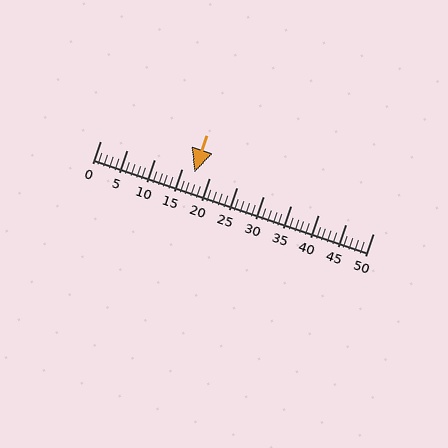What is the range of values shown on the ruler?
The ruler shows values from 0 to 50.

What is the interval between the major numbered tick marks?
The major tick marks are spaced 5 units apart.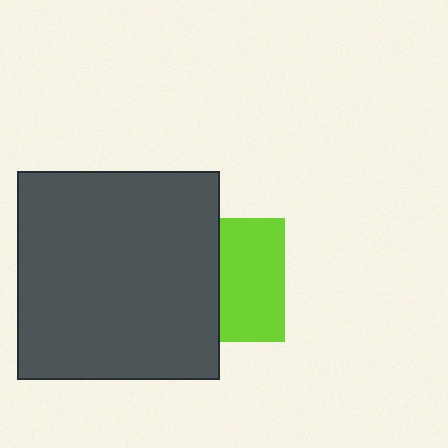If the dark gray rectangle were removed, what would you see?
You would see the complete lime square.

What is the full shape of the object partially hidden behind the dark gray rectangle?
The partially hidden object is a lime square.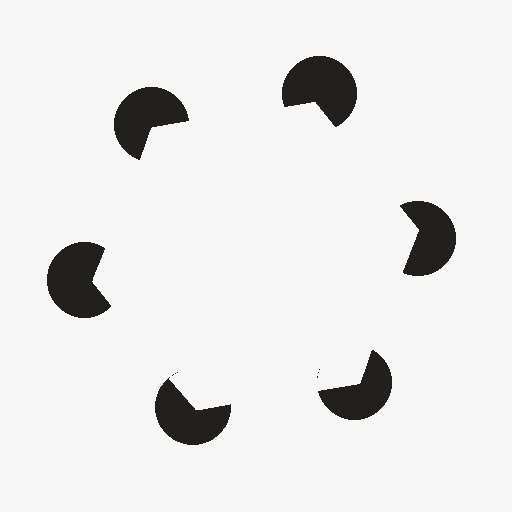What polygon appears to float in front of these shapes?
An illusory hexagon — its edges are inferred from the aligned wedge cuts in the pac-man discs, not physically drawn.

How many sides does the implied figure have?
6 sides.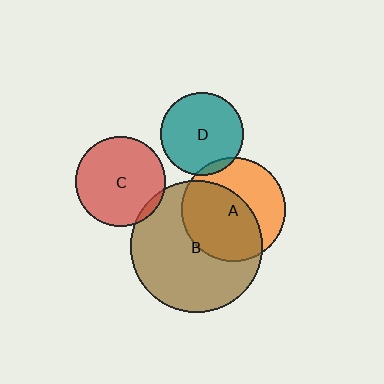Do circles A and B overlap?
Yes.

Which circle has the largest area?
Circle B (brown).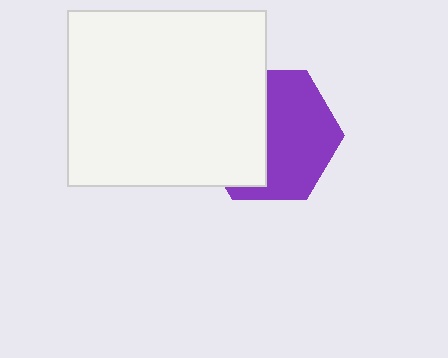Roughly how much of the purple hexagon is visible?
About half of it is visible (roughly 55%).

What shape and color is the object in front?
The object in front is a white rectangle.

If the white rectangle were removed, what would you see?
You would see the complete purple hexagon.